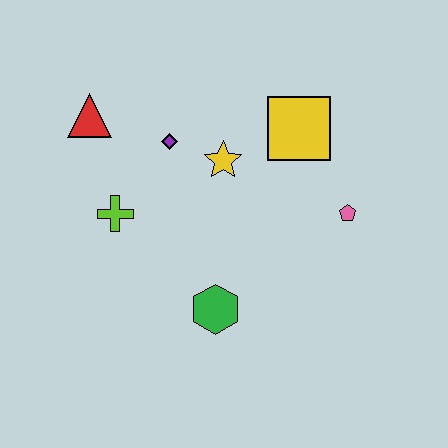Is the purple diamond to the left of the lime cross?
No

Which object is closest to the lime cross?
The purple diamond is closest to the lime cross.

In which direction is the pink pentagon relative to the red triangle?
The pink pentagon is to the right of the red triangle.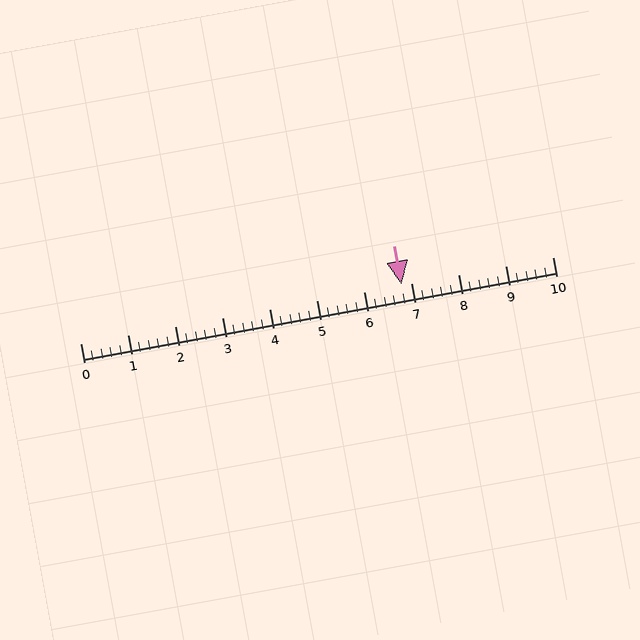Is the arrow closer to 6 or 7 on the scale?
The arrow is closer to 7.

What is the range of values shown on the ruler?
The ruler shows values from 0 to 10.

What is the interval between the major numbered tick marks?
The major tick marks are spaced 1 units apart.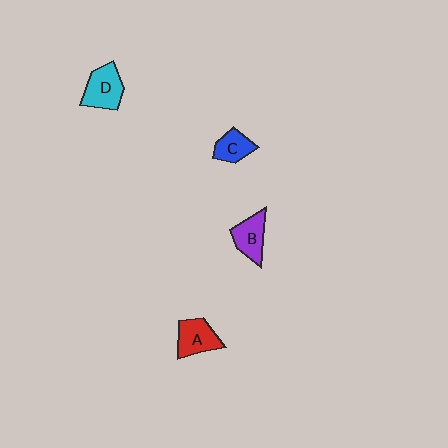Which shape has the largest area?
Shape D (cyan).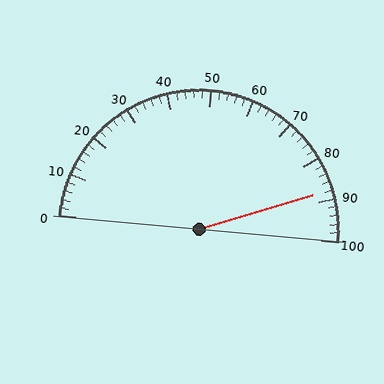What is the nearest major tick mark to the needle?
The nearest major tick mark is 90.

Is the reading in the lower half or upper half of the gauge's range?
The reading is in the upper half of the range (0 to 100).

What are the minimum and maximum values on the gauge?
The gauge ranges from 0 to 100.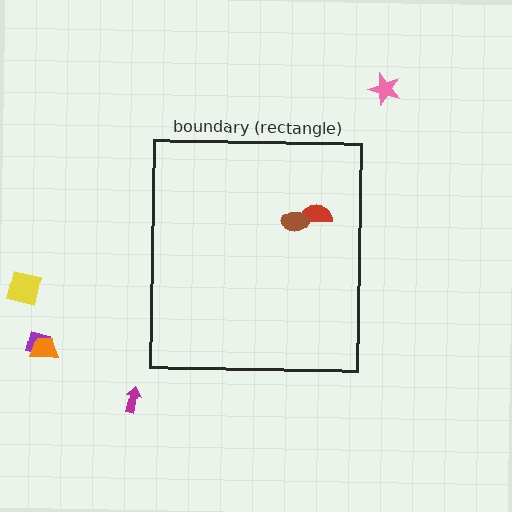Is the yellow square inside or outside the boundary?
Outside.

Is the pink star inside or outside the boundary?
Outside.